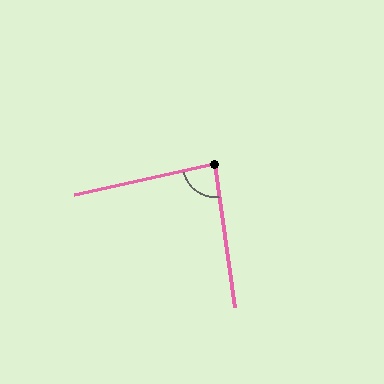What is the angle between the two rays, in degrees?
Approximately 85 degrees.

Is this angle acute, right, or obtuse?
It is approximately a right angle.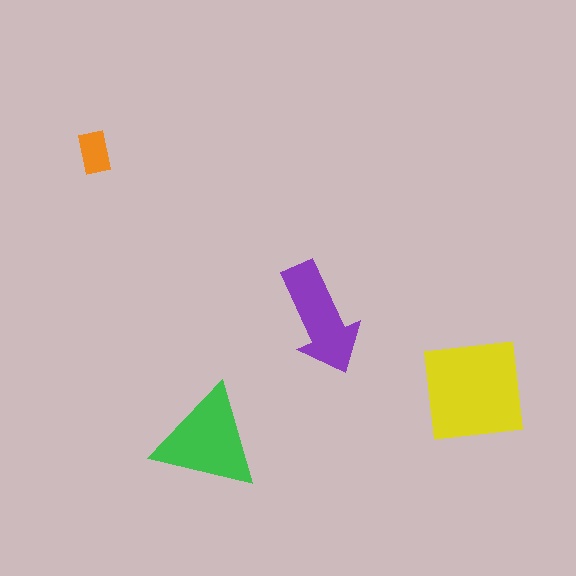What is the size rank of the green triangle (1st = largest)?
2nd.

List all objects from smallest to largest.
The orange rectangle, the purple arrow, the green triangle, the yellow square.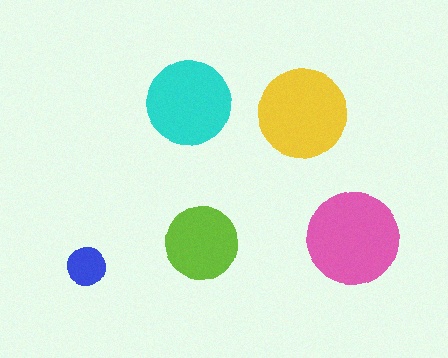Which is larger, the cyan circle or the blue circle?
The cyan one.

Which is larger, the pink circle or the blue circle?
The pink one.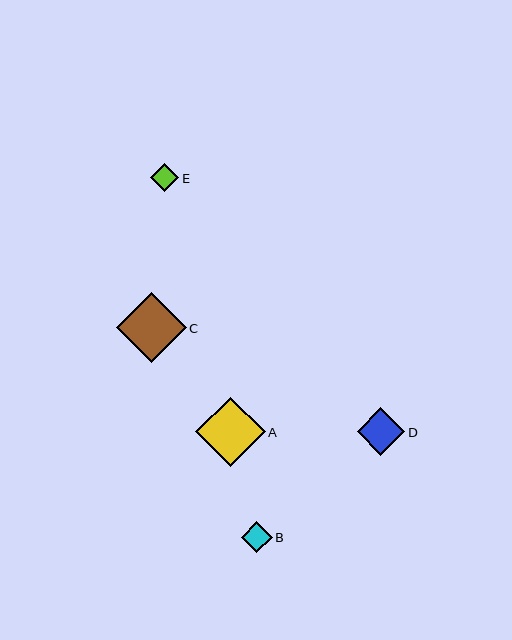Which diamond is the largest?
Diamond C is the largest with a size of approximately 70 pixels.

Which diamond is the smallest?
Diamond E is the smallest with a size of approximately 28 pixels.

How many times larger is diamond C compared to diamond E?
Diamond C is approximately 2.5 times the size of diamond E.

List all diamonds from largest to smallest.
From largest to smallest: C, A, D, B, E.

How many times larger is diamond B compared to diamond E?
Diamond B is approximately 1.1 times the size of diamond E.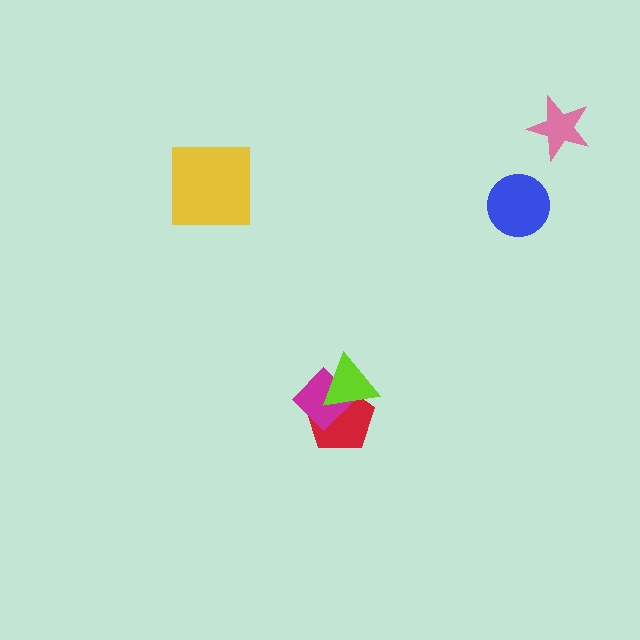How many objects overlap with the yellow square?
0 objects overlap with the yellow square.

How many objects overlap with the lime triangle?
2 objects overlap with the lime triangle.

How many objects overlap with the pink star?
0 objects overlap with the pink star.